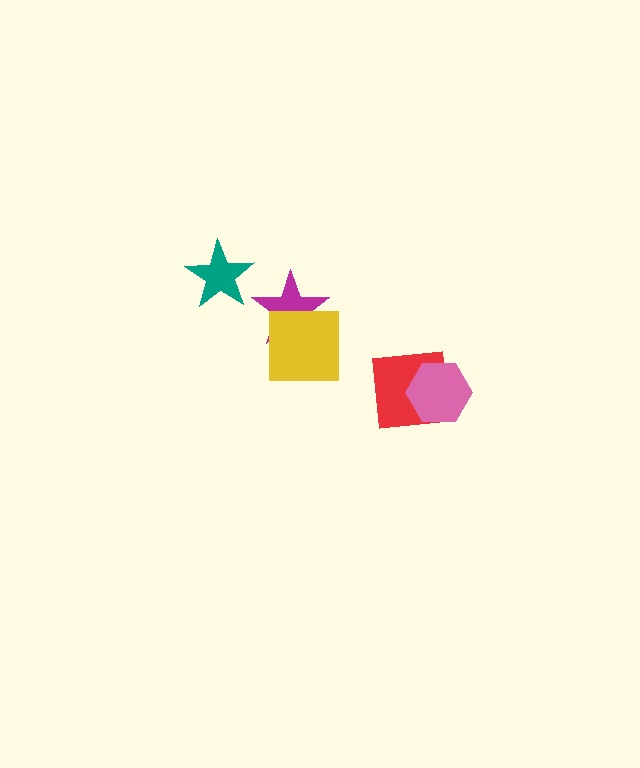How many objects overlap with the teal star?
0 objects overlap with the teal star.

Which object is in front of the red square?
The pink hexagon is in front of the red square.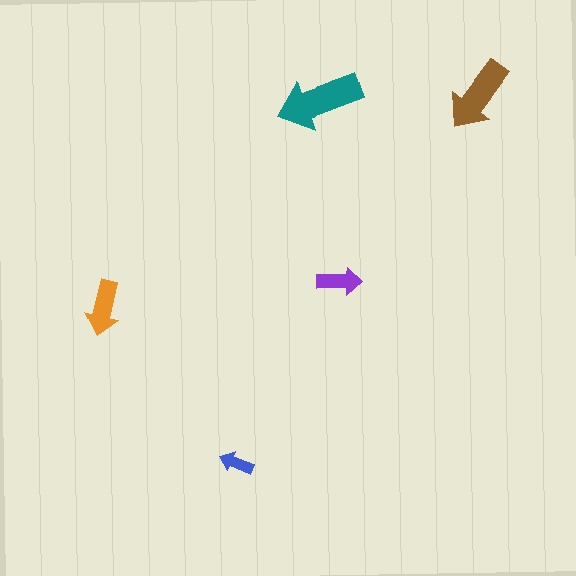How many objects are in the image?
There are 5 objects in the image.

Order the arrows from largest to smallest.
the teal one, the brown one, the orange one, the purple one, the blue one.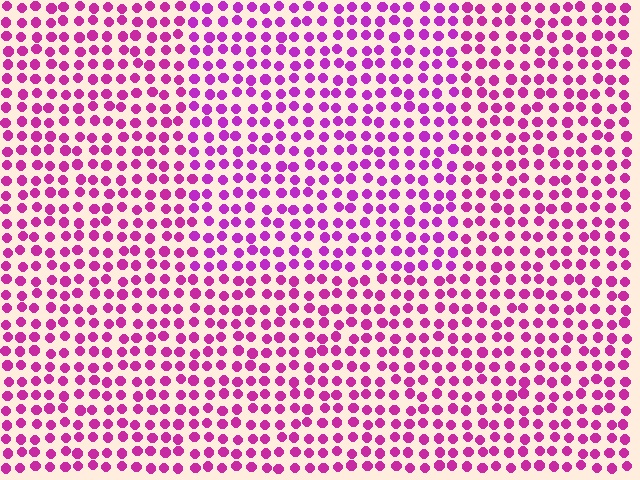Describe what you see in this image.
The image is filled with small magenta elements in a uniform arrangement. A rectangle-shaped region is visible where the elements are tinted to a slightly different hue, forming a subtle color boundary.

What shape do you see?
I see a rectangle.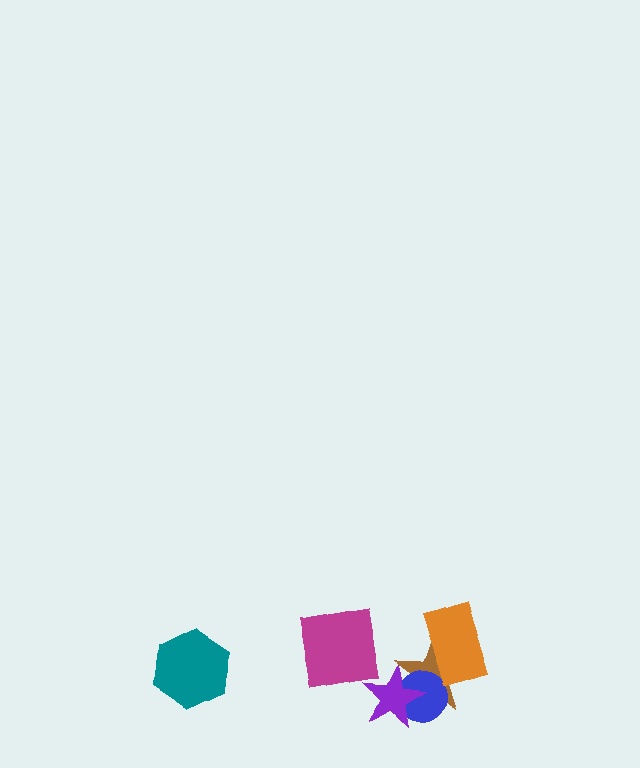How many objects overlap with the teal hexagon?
0 objects overlap with the teal hexagon.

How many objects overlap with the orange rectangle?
1 object overlaps with the orange rectangle.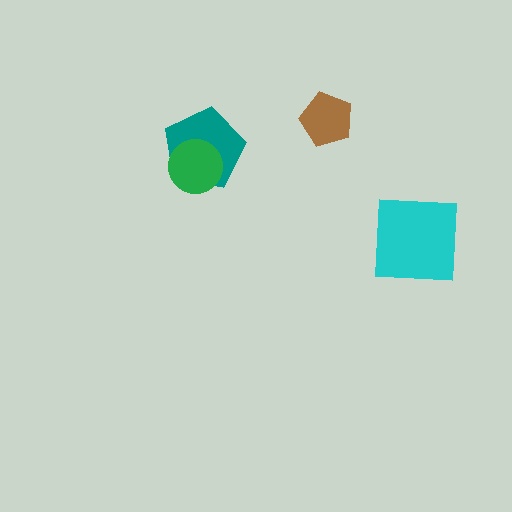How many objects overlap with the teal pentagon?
1 object overlaps with the teal pentagon.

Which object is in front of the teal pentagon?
The green circle is in front of the teal pentagon.